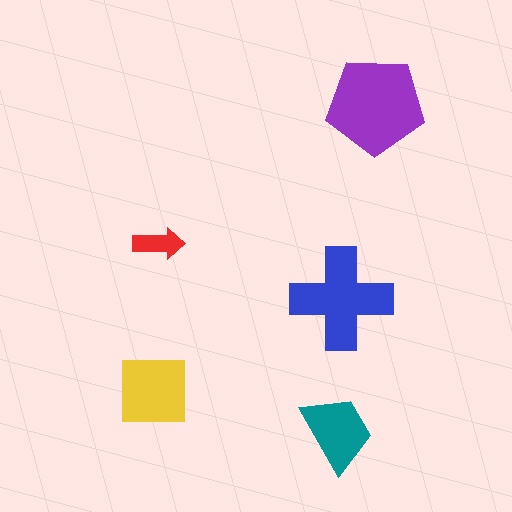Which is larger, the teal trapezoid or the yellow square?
The yellow square.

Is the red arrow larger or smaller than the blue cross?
Smaller.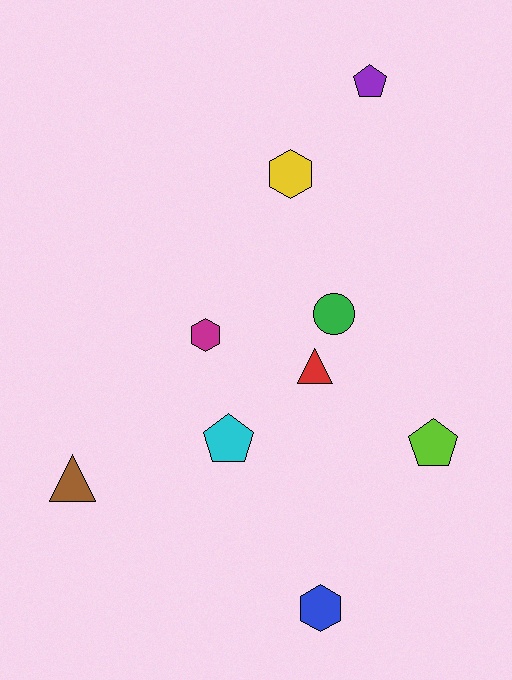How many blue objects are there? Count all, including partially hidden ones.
There is 1 blue object.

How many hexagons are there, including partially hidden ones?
There are 3 hexagons.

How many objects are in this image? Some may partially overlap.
There are 9 objects.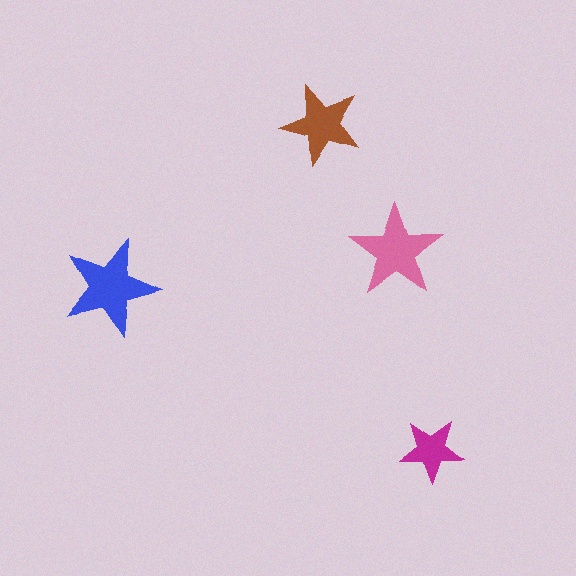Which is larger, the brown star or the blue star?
The blue one.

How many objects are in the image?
There are 4 objects in the image.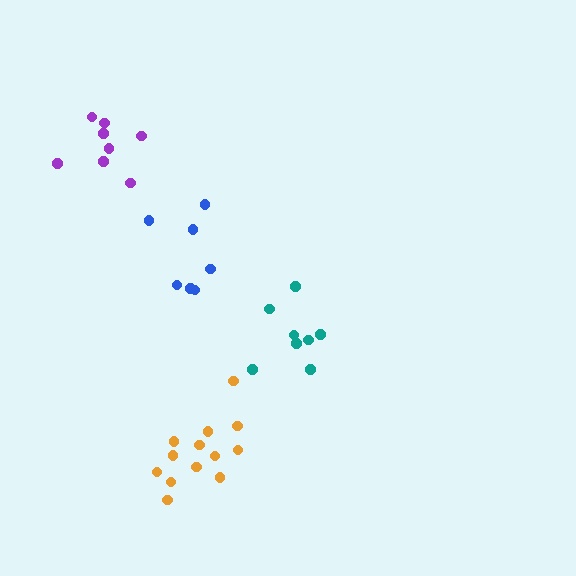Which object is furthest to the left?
The purple cluster is leftmost.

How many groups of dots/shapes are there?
There are 4 groups.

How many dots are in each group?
Group 1: 7 dots, Group 2: 13 dots, Group 3: 8 dots, Group 4: 8 dots (36 total).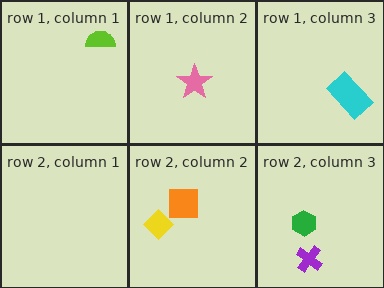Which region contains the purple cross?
The row 2, column 3 region.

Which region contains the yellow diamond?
The row 2, column 2 region.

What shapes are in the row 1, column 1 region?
The lime semicircle.